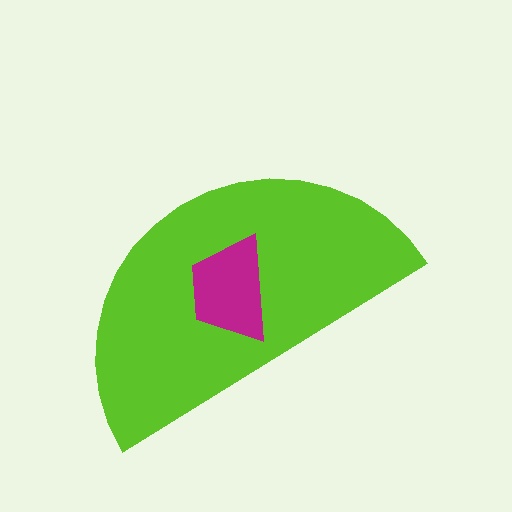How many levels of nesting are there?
2.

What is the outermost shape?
The lime semicircle.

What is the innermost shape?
The magenta trapezoid.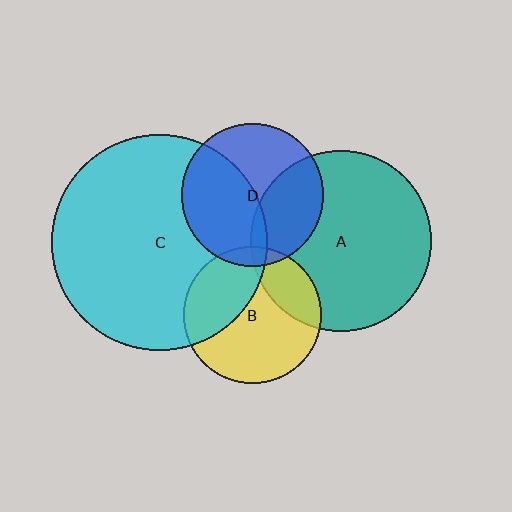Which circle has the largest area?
Circle C (cyan).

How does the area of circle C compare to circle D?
Approximately 2.3 times.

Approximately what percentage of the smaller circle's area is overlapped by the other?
Approximately 45%.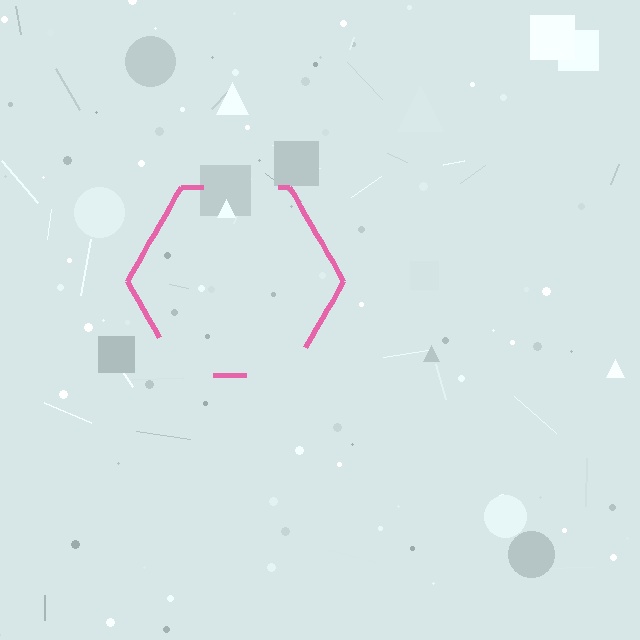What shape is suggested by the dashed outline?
The dashed outline suggests a hexagon.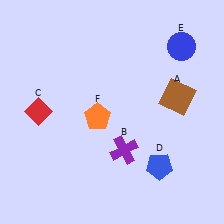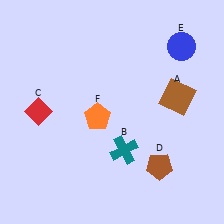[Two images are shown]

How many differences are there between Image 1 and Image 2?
There are 2 differences between the two images.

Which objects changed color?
B changed from purple to teal. D changed from blue to brown.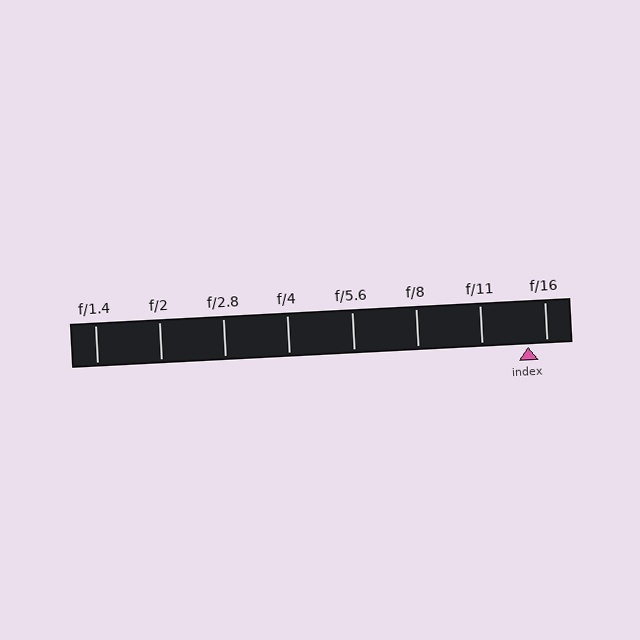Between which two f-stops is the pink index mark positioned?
The index mark is between f/11 and f/16.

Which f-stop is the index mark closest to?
The index mark is closest to f/16.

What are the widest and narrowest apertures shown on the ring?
The widest aperture shown is f/1.4 and the narrowest is f/16.